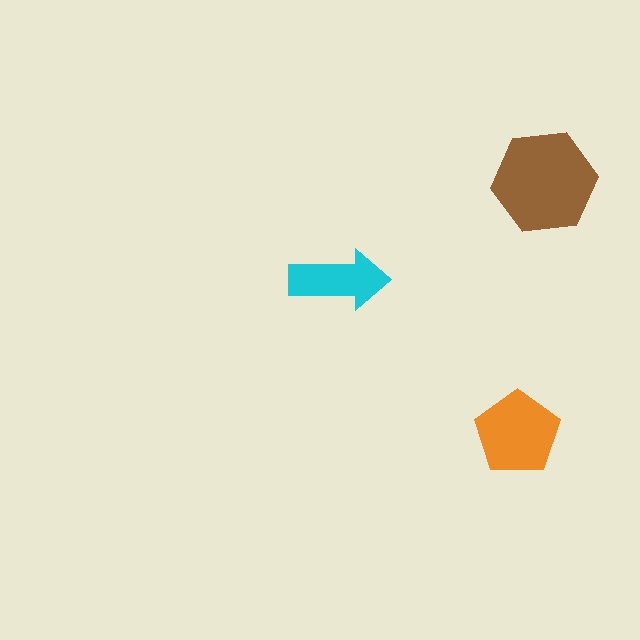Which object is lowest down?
The orange pentagon is bottommost.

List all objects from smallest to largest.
The cyan arrow, the orange pentagon, the brown hexagon.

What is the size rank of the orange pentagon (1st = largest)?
2nd.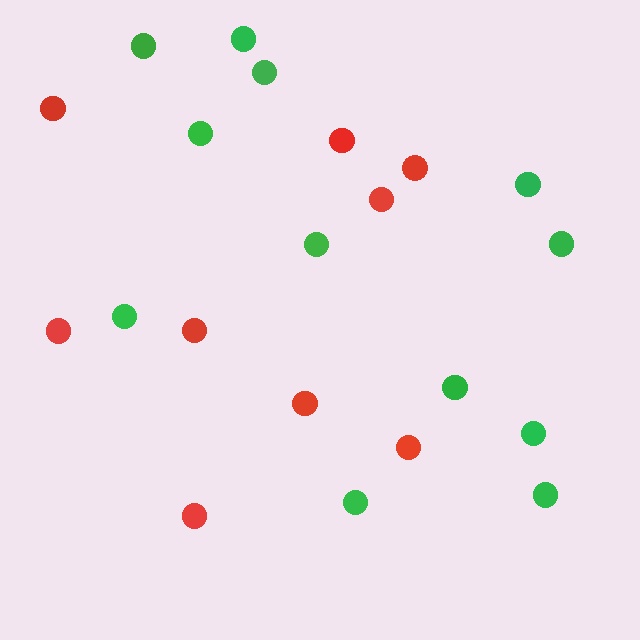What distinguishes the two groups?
There are 2 groups: one group of red circles (9) and one group of green circles (12).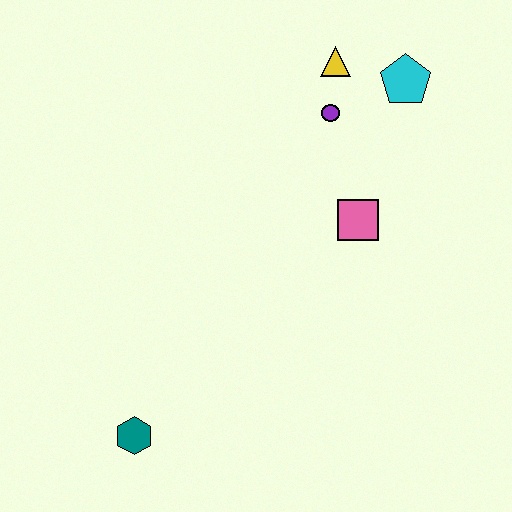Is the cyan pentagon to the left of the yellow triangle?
No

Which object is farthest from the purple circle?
The teal hexagon is farthest from the purple circle.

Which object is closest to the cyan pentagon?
The yellow triangle is closest to the cyan pentagon.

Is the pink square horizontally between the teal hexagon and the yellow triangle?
No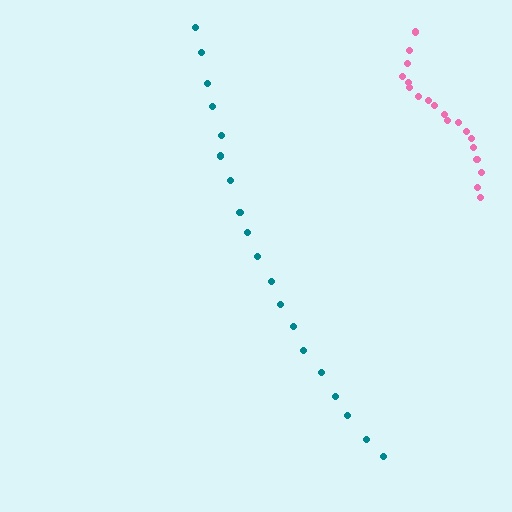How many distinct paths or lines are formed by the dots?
There are 2 distinct paths.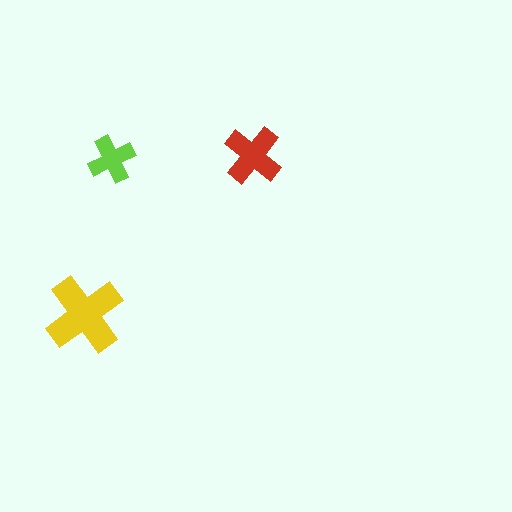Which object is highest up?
The red cross is topmost.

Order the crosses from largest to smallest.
the yellow one, the red one, the lime one.